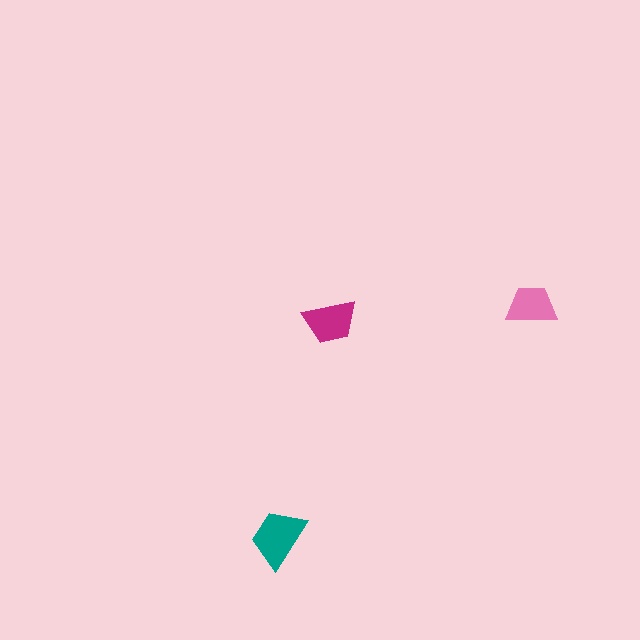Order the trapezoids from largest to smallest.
the teal one, the magenta one, the pink one.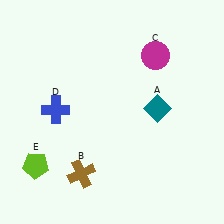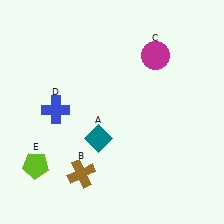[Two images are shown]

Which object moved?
The teal diamond (A) moved left.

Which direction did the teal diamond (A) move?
The teal diamond (A) moved left.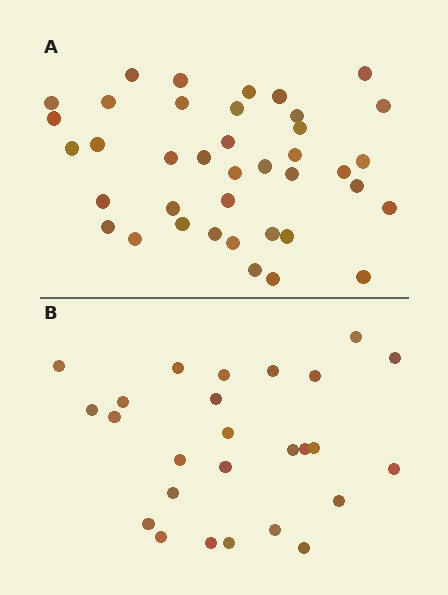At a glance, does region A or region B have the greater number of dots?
Region A (the top region) has more dots.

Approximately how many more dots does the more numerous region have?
Region A has approximately 15 more dots than region B.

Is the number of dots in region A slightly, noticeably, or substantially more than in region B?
Region A has substantially more. The ratio is roughly 1.5 to 1.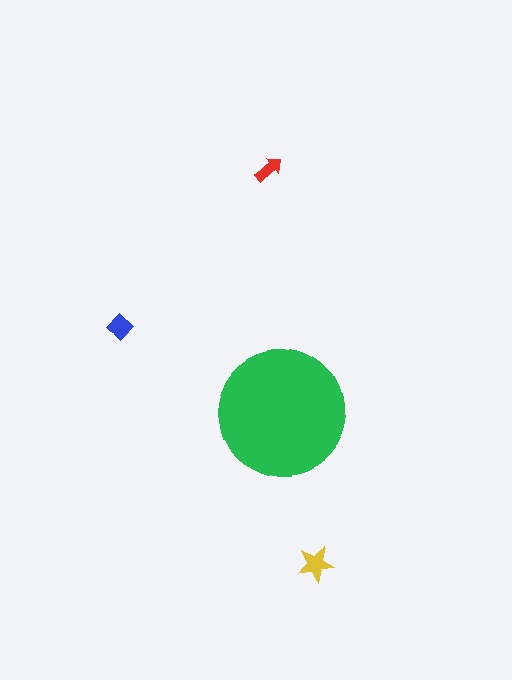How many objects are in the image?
There are 4 objects in the image.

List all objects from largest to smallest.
The green circle, the yellow star, the blue diamond, the red arrow.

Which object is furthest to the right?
The yellow star is rightmost.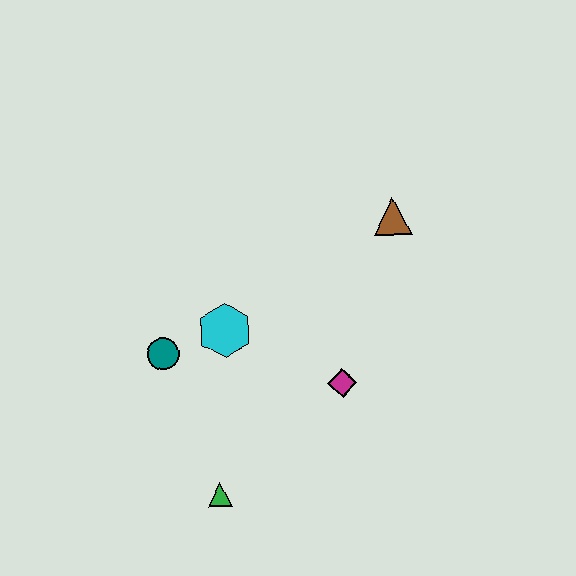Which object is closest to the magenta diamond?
The cyan hexagon is closest to the magenta diamond.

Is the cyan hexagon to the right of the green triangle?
Yes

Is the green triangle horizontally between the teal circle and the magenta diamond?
Yes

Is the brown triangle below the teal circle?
No